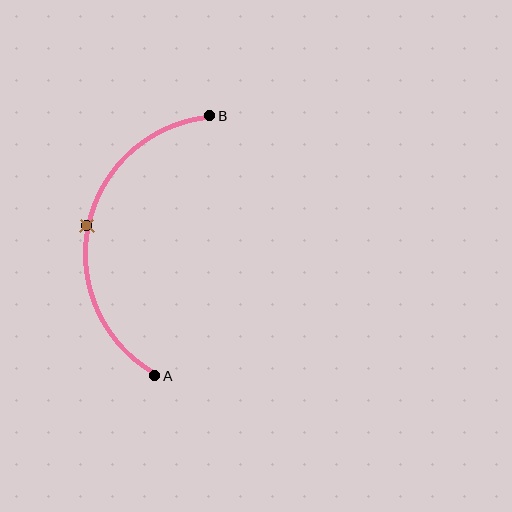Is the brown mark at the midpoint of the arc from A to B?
Yes. The brown mark lies on the arc at equal arc-length from both A and B — it is the arc midpoint.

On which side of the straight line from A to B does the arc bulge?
The arc bulges to the left of the straight line connecting A and B.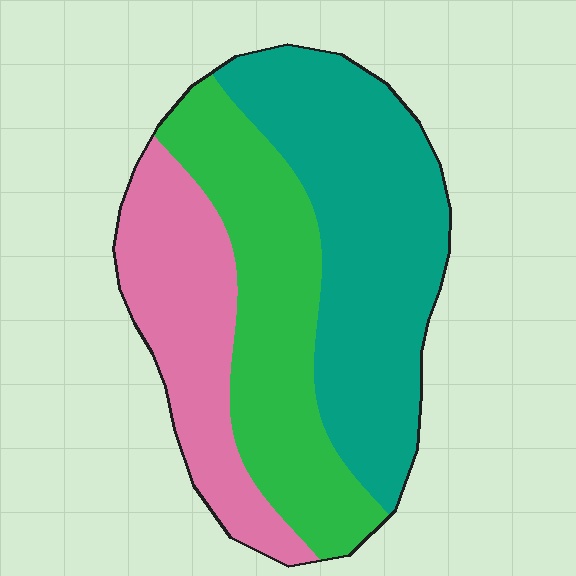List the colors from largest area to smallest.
From largest to smallest: teal, green, pink.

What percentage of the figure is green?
Green takes up between a sixth and a third of the figure.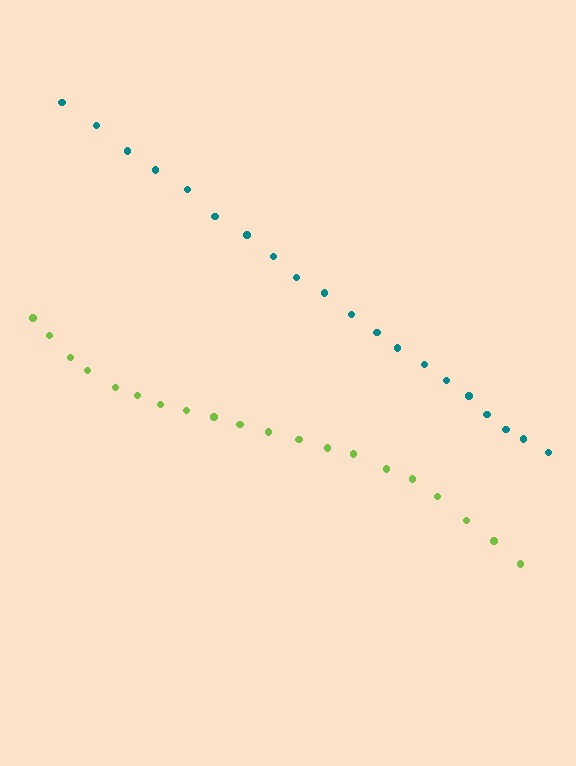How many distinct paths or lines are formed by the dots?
There are 2 distinct paths.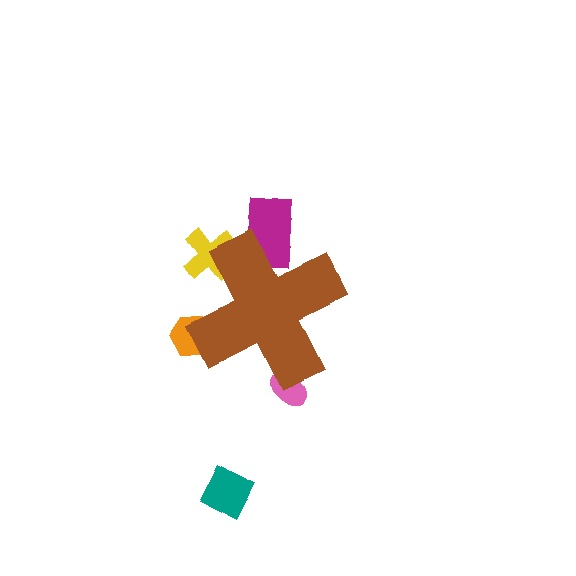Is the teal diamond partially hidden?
No, the teal diamond is fully visible.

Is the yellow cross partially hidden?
Yes, the yellow cross is partially hidden behind the brown cross.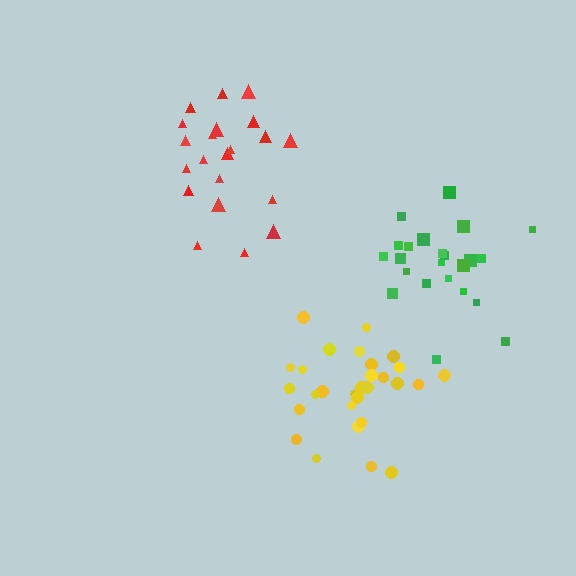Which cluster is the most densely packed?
Yellow.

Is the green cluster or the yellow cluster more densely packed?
Yellow.